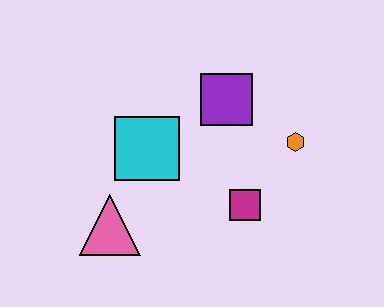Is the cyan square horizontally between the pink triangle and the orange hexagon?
Yes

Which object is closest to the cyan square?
The pink triangle is closest to the cyan square.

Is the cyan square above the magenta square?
Yes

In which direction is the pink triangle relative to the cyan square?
The pink triangle is below the cyan square.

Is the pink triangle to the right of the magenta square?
No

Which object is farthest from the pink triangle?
The orange hexagon is farthest from the pink triangle.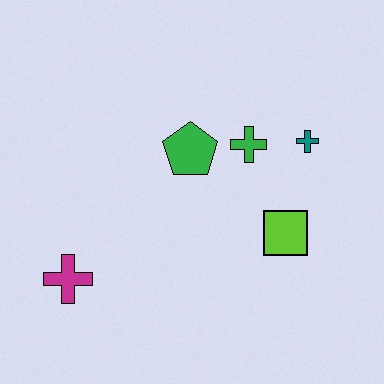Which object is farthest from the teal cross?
The magenta cross is farthest from the teal cross.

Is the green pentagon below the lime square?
No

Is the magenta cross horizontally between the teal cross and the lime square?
No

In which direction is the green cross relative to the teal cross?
The green cross is to the left of the teal cross.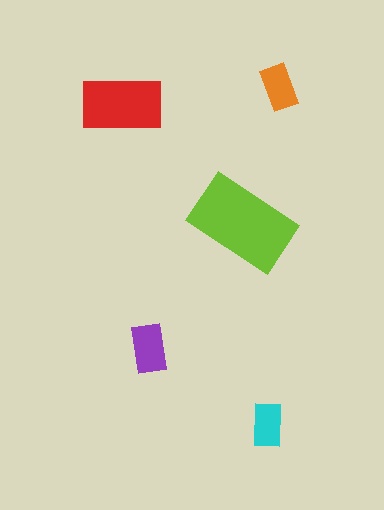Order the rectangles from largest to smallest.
the lime one, the red one, the purple one, the orange one, the cyan one.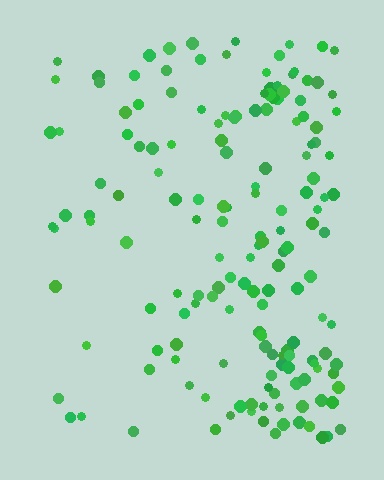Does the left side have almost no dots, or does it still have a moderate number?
Still a moderate number, just noticeably fewer than the right.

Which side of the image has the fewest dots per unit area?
The left.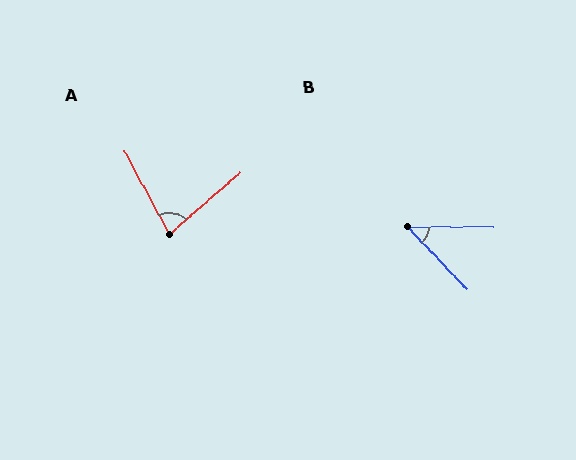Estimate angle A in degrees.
Approximately 77 degrees.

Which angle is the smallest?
B, at approximately 47 degrees.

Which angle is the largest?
A, at approximately 77 degrees.